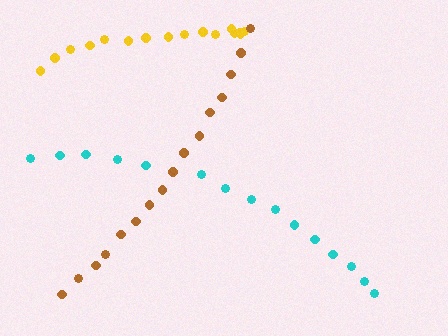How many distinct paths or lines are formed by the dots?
There are 3 distinct paths.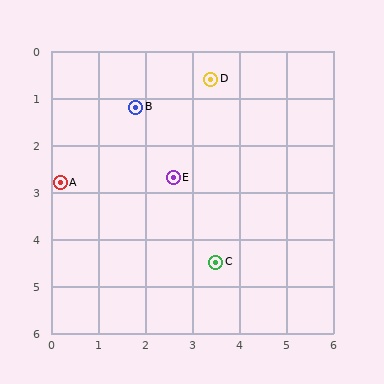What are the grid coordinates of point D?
Point D is at approximately (3.4, 0.6).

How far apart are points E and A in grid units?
Points E and A are about 2.4 grid units apart.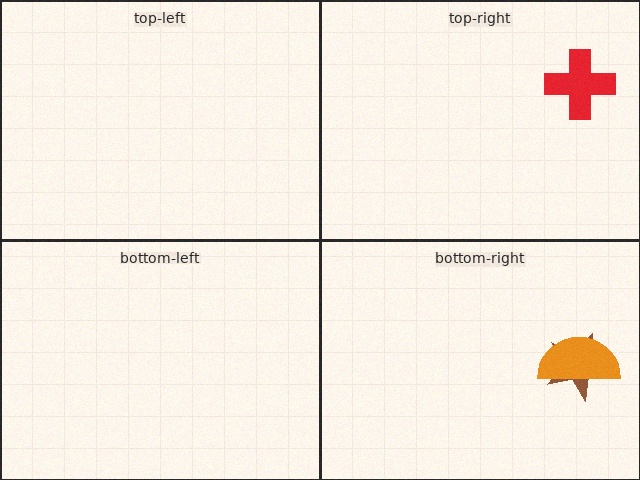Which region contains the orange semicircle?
The bottom-right region.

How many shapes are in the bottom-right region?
2.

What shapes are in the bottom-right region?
The brown star, the orange semicircle.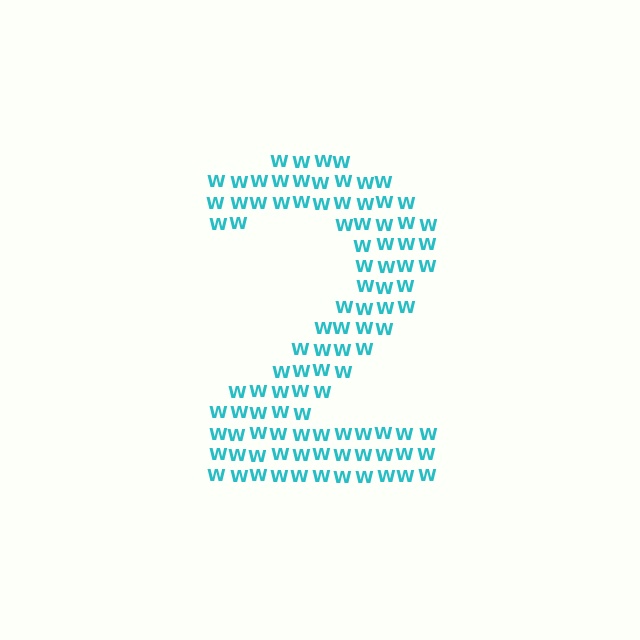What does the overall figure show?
The overall figure shows the digit 2.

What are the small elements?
The small elements are letter W's.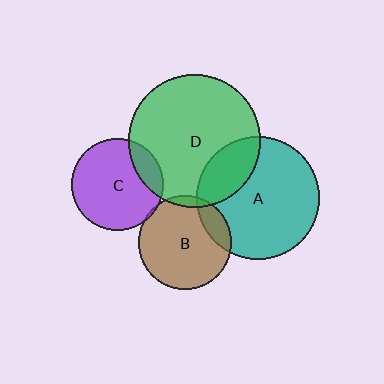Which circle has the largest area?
Circle D (green).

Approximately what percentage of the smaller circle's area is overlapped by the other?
Approximately 5%.